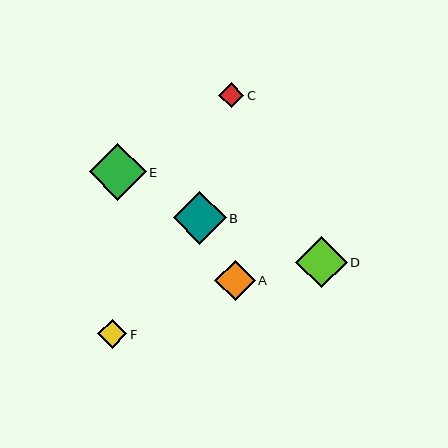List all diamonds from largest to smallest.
From largest to smallest: E, B, D, A, F, C.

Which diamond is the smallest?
Diamond C is the smallest with a size of approximately 25 pixels.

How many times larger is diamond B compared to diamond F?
Diamond B is approximately 1.8 times the size of diamond F.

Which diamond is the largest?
Diamond E is the largest with a size of approximately 57 pixels.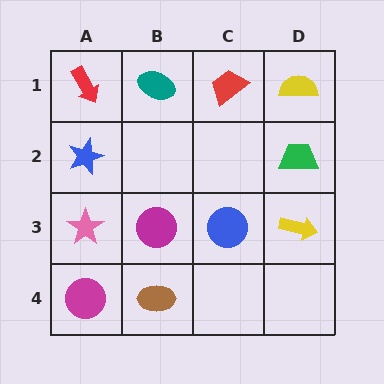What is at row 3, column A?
A pink star.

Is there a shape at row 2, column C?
No, that cell is empty.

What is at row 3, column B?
A magenta circle.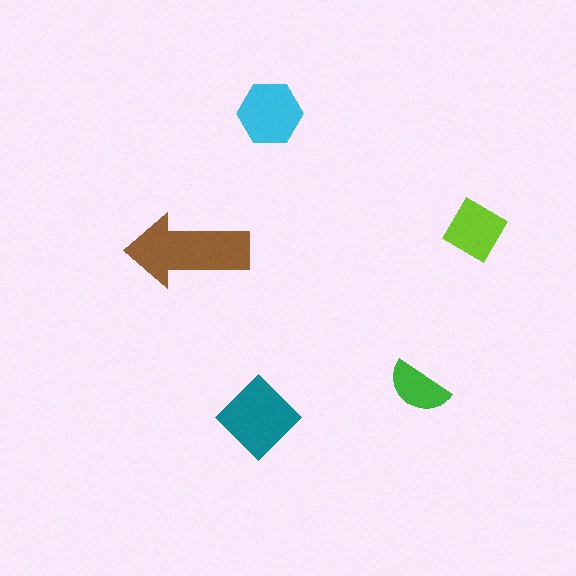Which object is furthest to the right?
The lime square is rightmost.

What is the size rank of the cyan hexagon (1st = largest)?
3rd.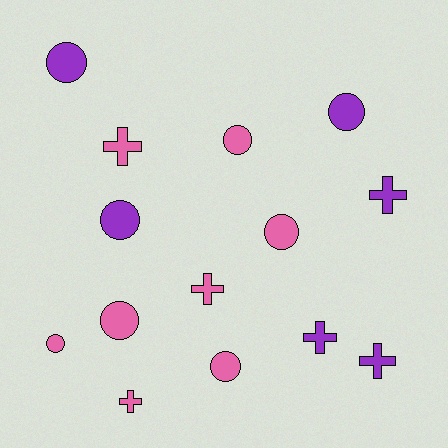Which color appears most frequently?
Pink, with 8 objects.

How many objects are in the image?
There are 14 objects.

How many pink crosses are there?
There are 3 pink crosses.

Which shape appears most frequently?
Circle, with 8 objects.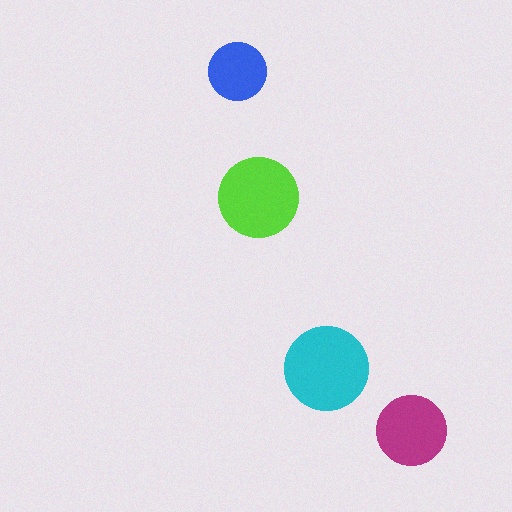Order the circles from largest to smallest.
the cyan one, the lime one, the magenta one, the blue one.